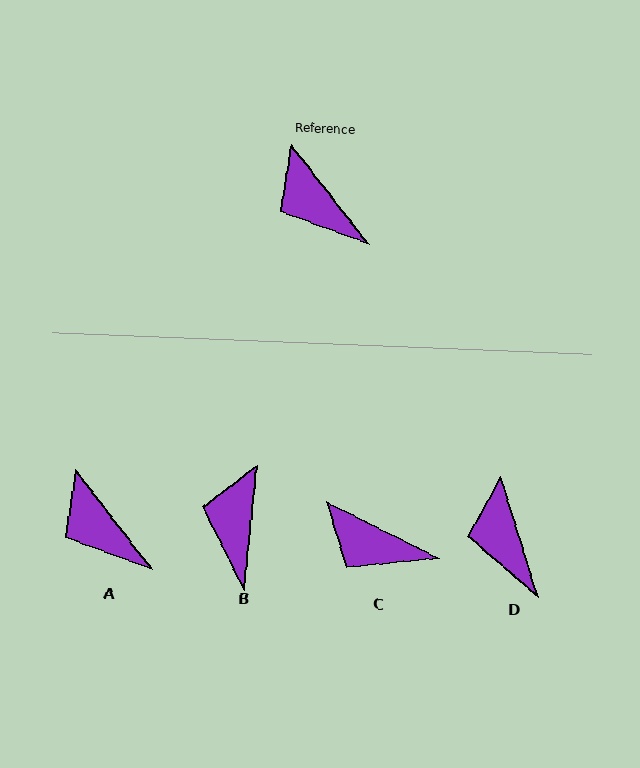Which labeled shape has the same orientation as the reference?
A.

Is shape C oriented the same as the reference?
No, it is off by about 26 degrees.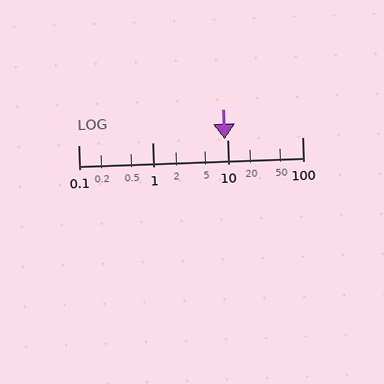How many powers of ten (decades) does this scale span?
The scale spans 3 decades, from 0.1 to 100.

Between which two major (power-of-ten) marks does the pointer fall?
The pointer is between 1 and 10.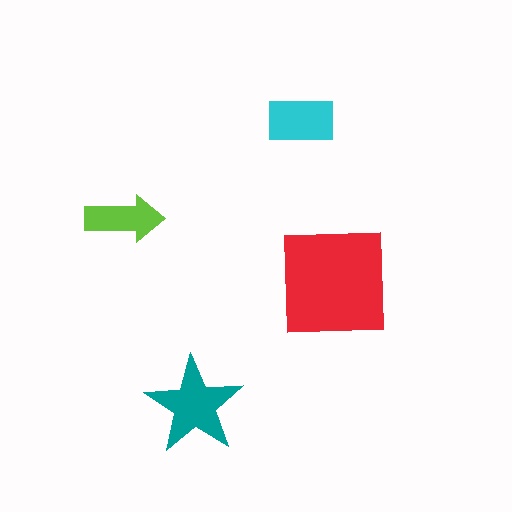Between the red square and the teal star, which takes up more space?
The red square.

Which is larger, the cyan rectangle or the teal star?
The teal star.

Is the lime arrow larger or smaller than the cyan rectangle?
Smaller.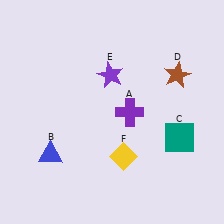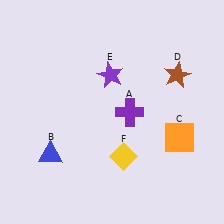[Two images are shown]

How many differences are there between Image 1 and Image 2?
There is 1 difference between the two images.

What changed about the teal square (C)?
In Image 1, C is teal. In Image 2, it changed to orange.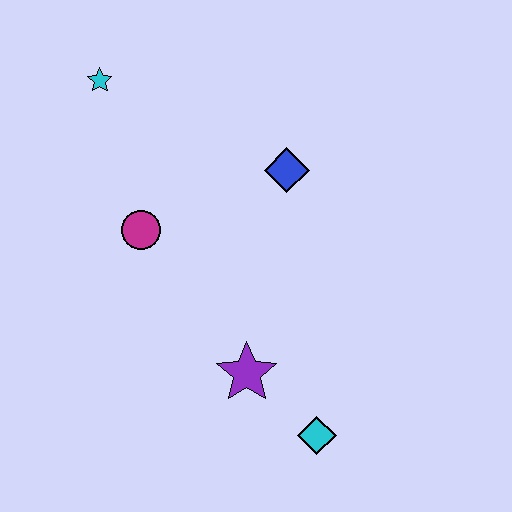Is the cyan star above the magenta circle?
Yes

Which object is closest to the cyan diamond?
The purple star is closest to the cyan diamond.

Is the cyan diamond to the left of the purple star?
No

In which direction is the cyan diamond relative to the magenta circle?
The cyan diamond is below the magenta circle.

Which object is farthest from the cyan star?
The cyan diamond is farthest from the cyan star.